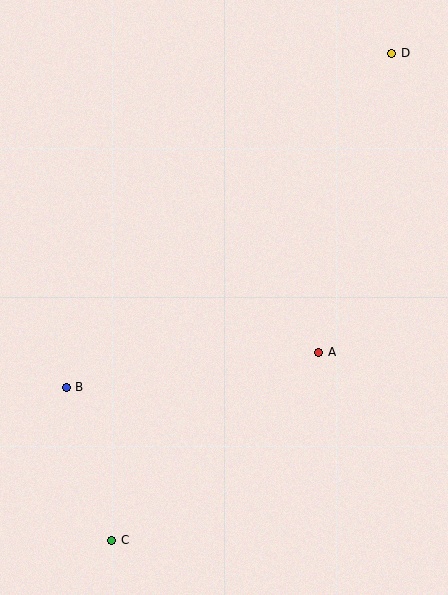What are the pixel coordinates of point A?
Point A is at (319, 352).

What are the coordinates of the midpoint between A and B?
The midpoint between A and B is at (193, 370).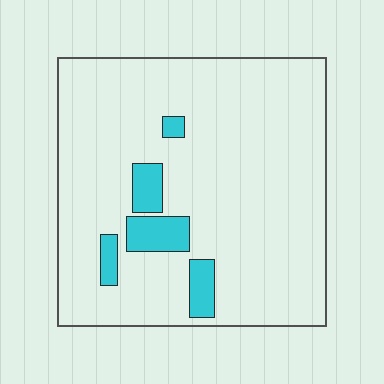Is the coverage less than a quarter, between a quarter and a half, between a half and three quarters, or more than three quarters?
Less than a quarter.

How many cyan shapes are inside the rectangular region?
5.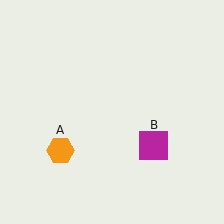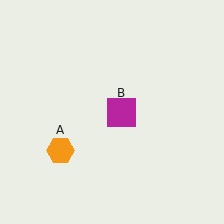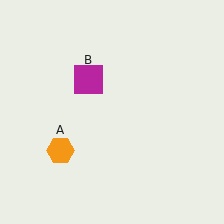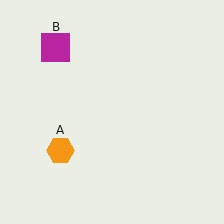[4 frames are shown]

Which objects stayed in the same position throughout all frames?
Orange hexagon (object A) remained stationary.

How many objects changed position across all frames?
1 object changed position: magenta square (object B).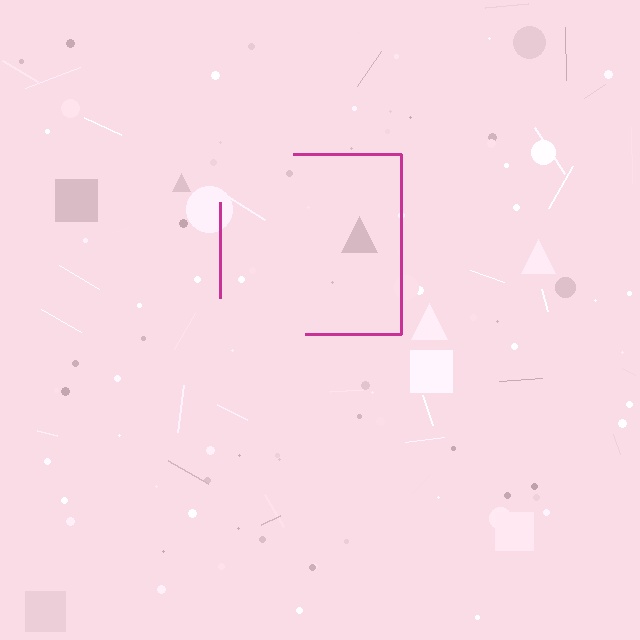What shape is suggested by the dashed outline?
The dashed outline suggests a square.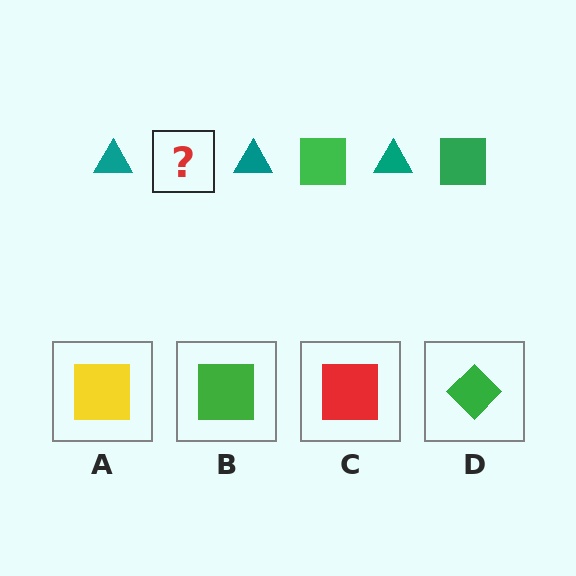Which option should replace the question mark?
Option B.